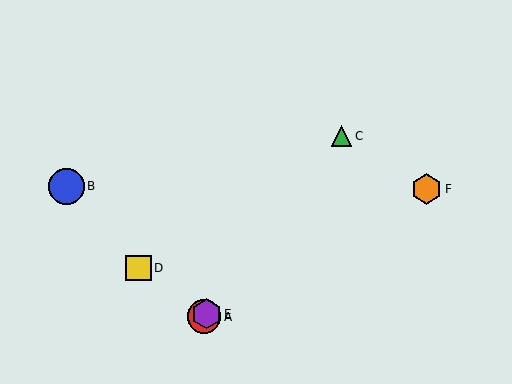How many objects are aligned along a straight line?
3 objects (A, C, E) are aligned along a straight line.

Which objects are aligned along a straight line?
Objects A, C, E are aligned along a straight line.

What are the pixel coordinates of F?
Object F is at (427, 189).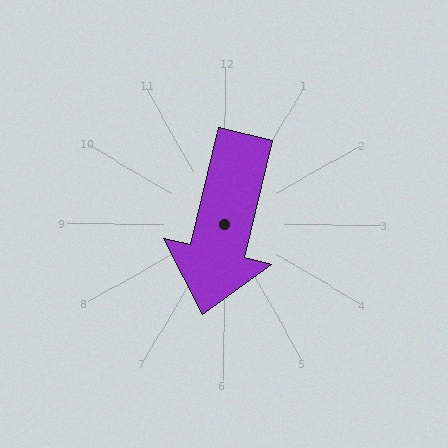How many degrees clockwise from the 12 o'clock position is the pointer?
Approximately 194 degrees.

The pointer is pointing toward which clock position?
Roughly 6 o'clock.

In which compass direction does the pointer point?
South.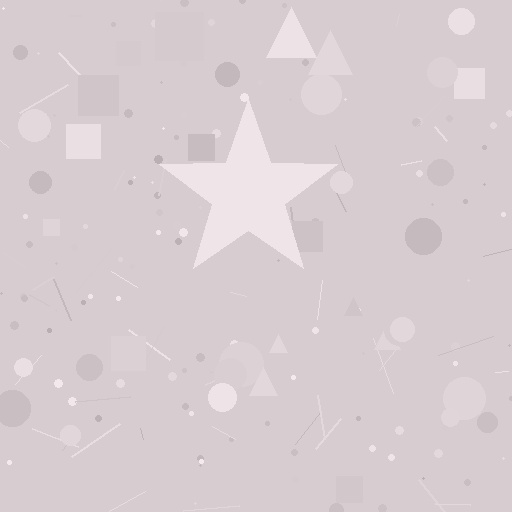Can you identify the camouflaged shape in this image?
The camouflaged shape is a star.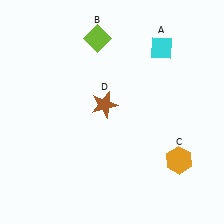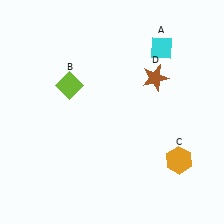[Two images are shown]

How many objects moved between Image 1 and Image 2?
2 objects moved between the two images.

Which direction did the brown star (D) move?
The brown star (D) moved right.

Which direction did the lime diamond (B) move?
The lime diamond (B) moved down.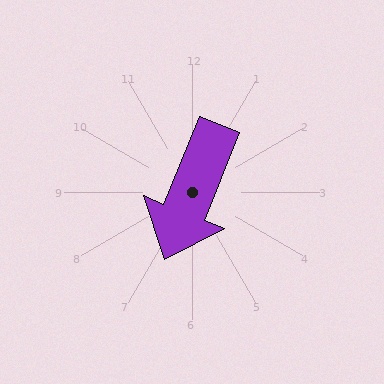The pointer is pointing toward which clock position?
Roughly 7 o'clock.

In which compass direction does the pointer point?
South.